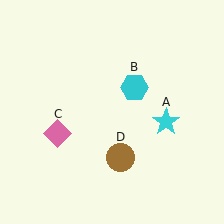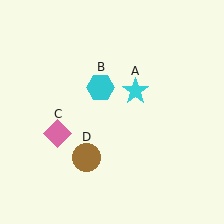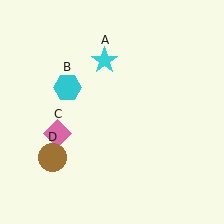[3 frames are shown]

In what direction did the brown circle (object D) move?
The brown circle (object D) moved left.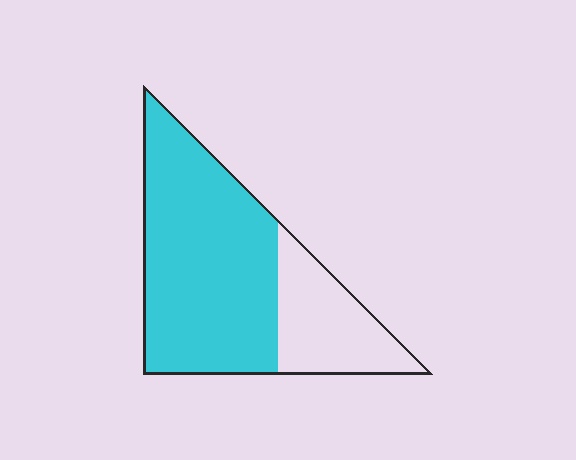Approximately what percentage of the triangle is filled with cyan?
Approximately 70%.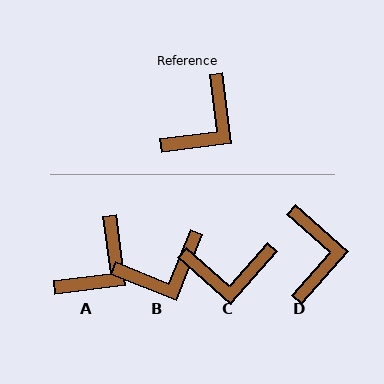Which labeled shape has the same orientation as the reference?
A.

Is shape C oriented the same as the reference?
No, it is off by about 49 degrees.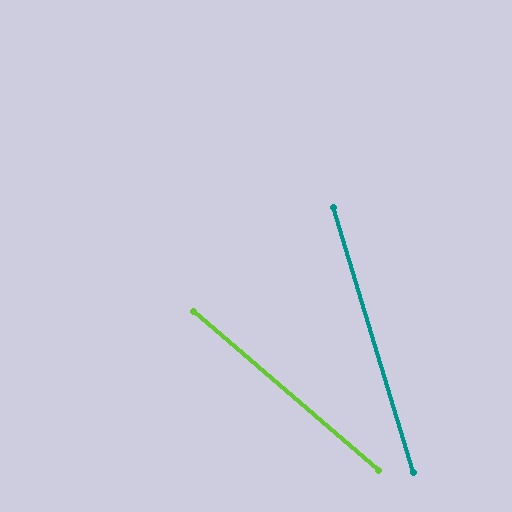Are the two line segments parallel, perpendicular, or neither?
Neither parallel nor perpendicular — they differ by about 33°.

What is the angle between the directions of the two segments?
Approximately 33 degrees.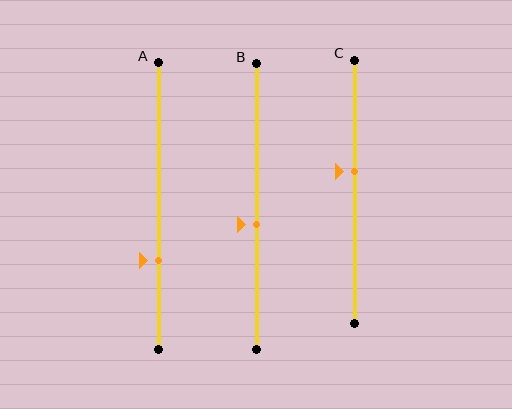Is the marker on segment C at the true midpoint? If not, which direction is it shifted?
No, the marker on segment C is shifted upward by about 8% of the segment length.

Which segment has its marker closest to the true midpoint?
Segment B has its marker closest to the true midpoint.